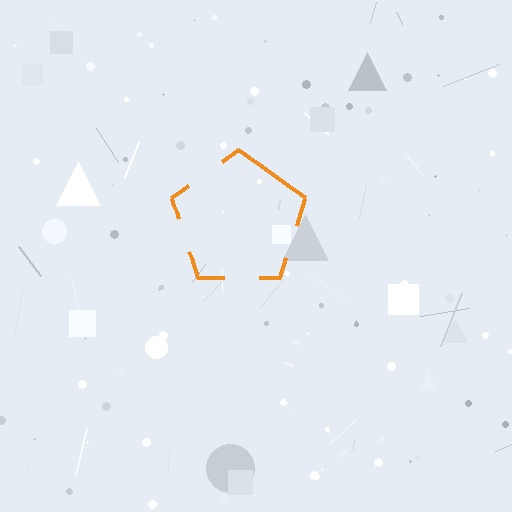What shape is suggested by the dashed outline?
The dashed outline suggests a pentagon.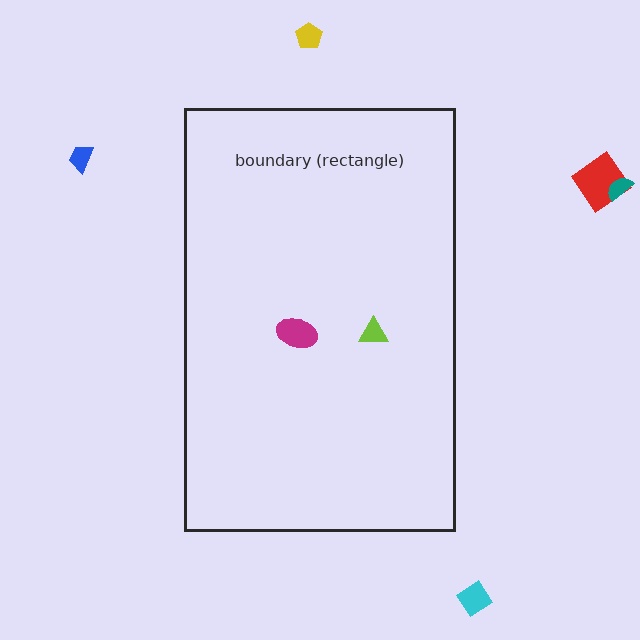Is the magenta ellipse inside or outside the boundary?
Inside.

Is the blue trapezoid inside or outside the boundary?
Outside.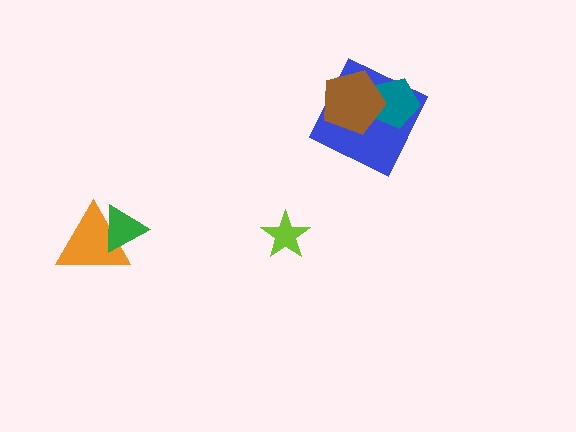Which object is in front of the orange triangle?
The green triangle is in front of the orange triangle.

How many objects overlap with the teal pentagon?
2 objects overlap with the teal pentagon.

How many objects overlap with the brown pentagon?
2 objects overlap with the brown pentagon.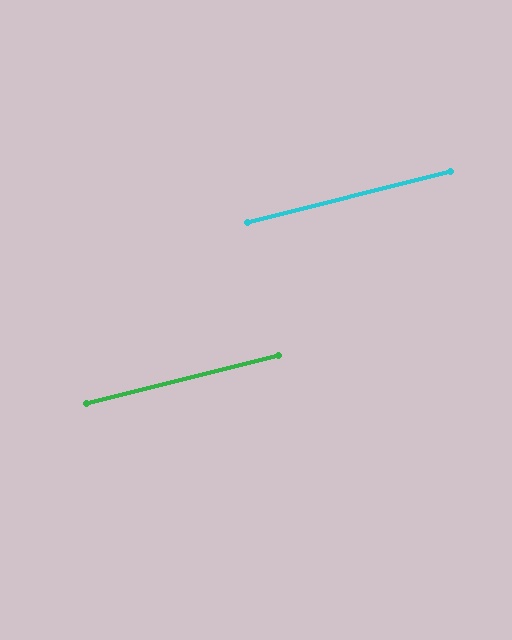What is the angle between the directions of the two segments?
Approximately 0 degrees.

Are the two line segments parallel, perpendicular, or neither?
Parallel — their directions differ by only 0.3°.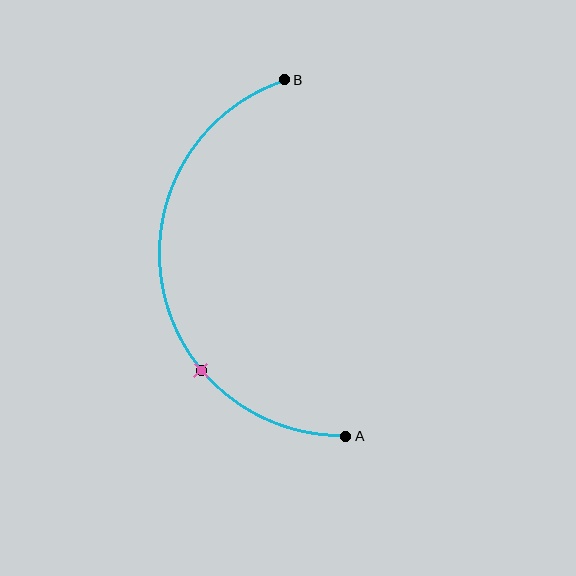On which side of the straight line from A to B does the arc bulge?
The arc bulges to the left of the straight line connecting A and B.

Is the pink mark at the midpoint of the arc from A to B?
No. The pink mark lies on the arc but is closer to endpoint A. The arc midpoint would be at the point on the curve equidistant along the arc from both A and B.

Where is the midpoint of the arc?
The arc midpoint is the point on the curve farthest from the straight line joining A and B. It sits to the left of that line.